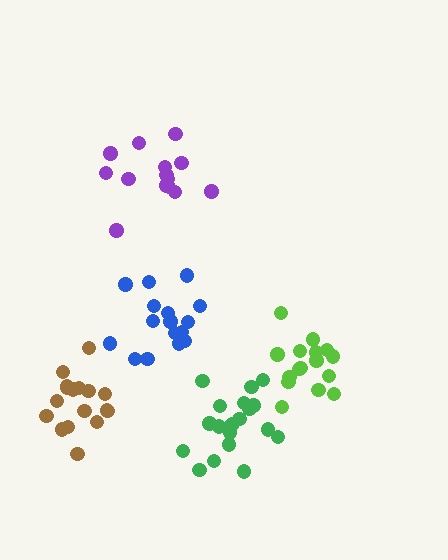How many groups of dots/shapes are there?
There are 5 groups.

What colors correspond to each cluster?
The clusters are colored: green, lime, purple, brown, blue.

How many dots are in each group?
Group 1: 20 dots, Group 2: 16 dots, Group 3: 14 dots, Group 4: 17 dots, Group 5: 16 dots (83 total).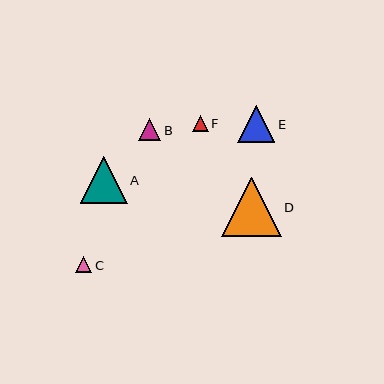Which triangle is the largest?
Triangle D is the largest with a size of approximately 59 pixels.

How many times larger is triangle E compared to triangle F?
Triangle E is approximately 2.3 times the size of triangle F.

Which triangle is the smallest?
Triangle C is the smallest with a size of approximately 16 pixels.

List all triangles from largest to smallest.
From largest to smallest: D, A, E, B, F, C.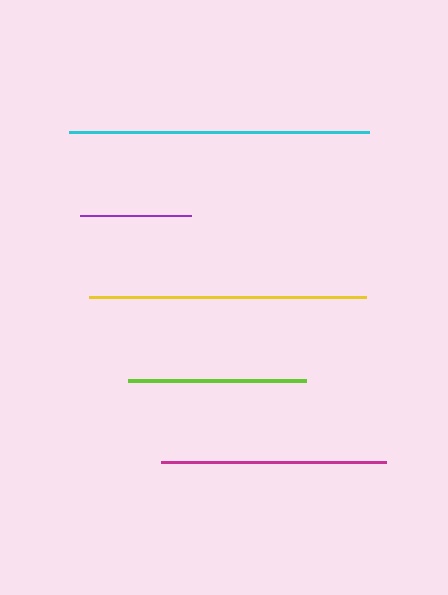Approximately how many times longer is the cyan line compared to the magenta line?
The cyan line is approximately 1.3 times the length of the magenta line.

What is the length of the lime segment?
The lime segment is approximately 178 pixels long.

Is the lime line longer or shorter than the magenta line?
The magenta line is longer than the lime line.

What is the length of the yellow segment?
The yellow segment is approximately 277 pixels long.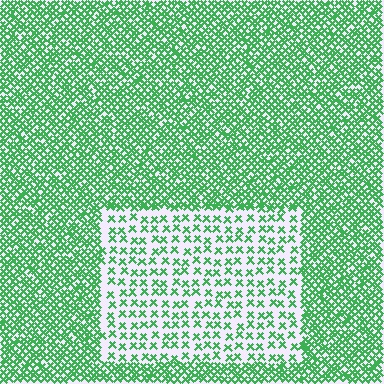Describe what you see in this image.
The image contains small green elements arranged at two different densities. A rectangle-shaped region is visible where the elements are less densely packed than the surrounding area.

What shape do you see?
I see a rectangle.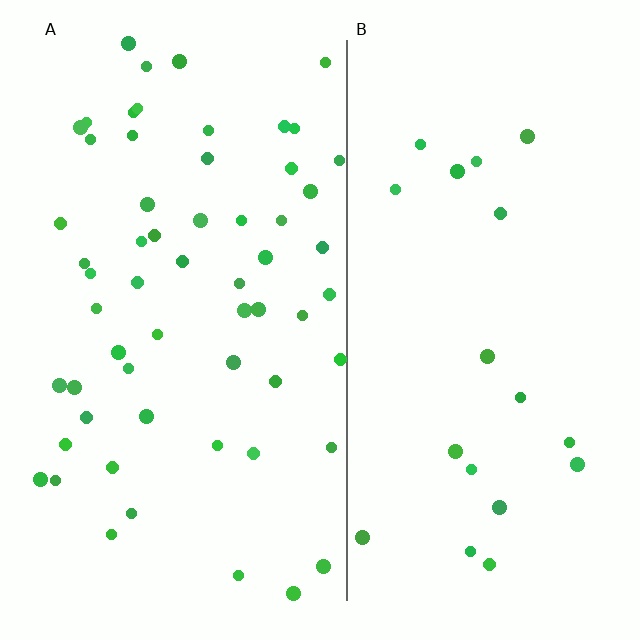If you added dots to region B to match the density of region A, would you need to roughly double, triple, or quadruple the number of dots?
Approximately triple.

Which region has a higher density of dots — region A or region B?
A (the left).